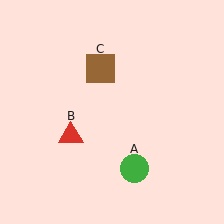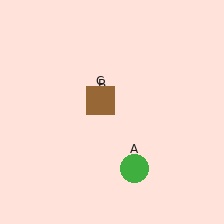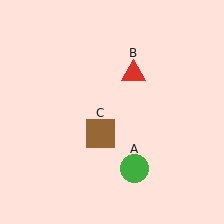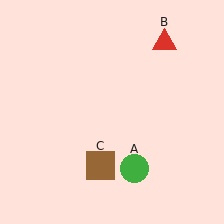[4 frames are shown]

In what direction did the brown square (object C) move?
The brown square (object C) moved down.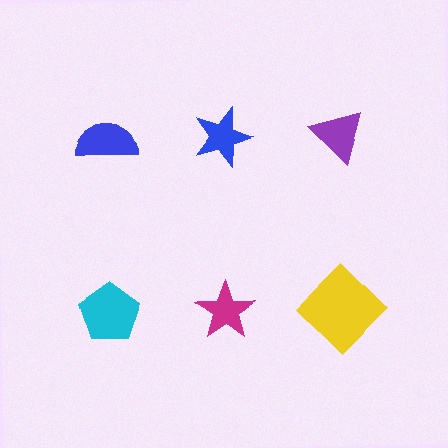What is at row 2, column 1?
A cyan pentagon.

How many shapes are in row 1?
3 shapes.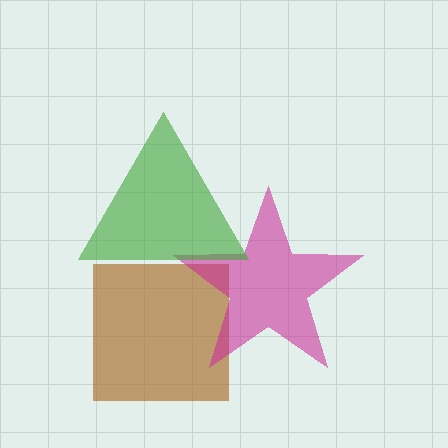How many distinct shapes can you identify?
There are 3 distinct shapes: a brown square, a magenta star, a green triangle.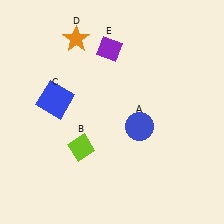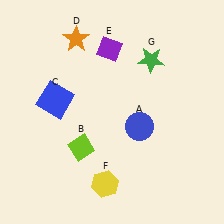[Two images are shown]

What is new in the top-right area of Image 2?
A green star (G) was added in the top-right area of Image 2.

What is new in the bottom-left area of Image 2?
A yellow hexagon (F) was added in the bottom-left area of Image 2.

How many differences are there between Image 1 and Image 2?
There are 2 differences between the two images.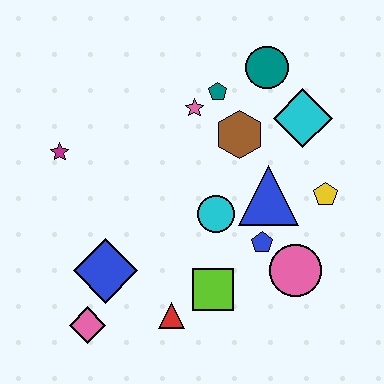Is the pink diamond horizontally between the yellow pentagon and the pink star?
No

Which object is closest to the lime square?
The red triangle is closest to the lime square.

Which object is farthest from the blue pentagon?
The magenta star is farthest from the blue pentagon.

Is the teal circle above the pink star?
Yes